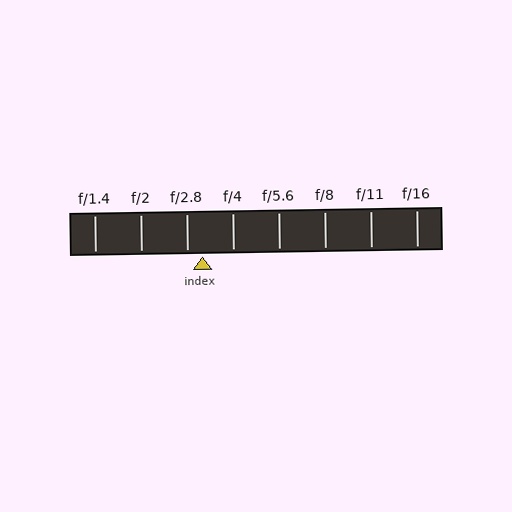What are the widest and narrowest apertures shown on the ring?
The widest aperture shown is f/1.4 and the narrowest is f/16.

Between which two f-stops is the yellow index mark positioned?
The index mark is between f/2.8 and f/4.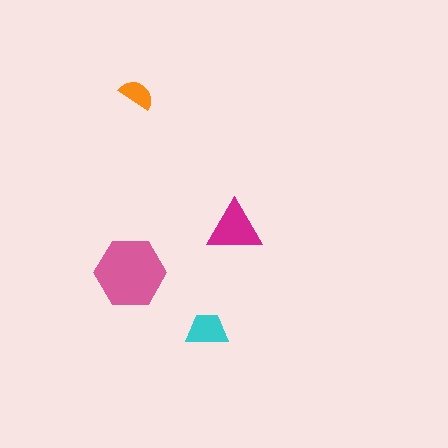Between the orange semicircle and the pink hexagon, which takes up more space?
The pink hexagon.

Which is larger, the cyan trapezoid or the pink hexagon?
The pink hexagon.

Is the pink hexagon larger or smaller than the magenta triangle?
Larger.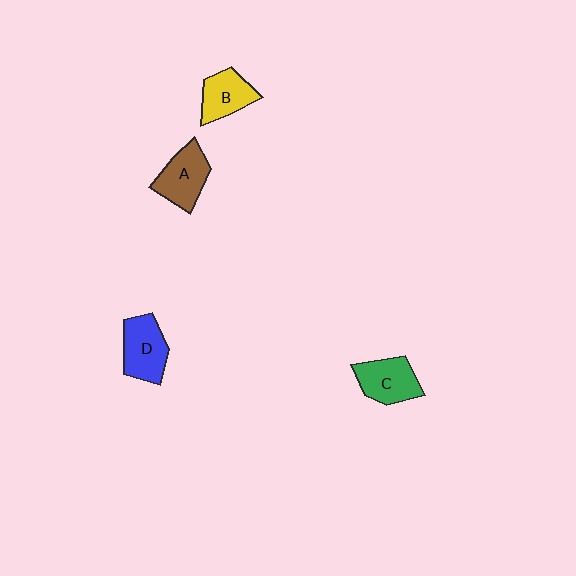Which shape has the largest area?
Shape D (blue).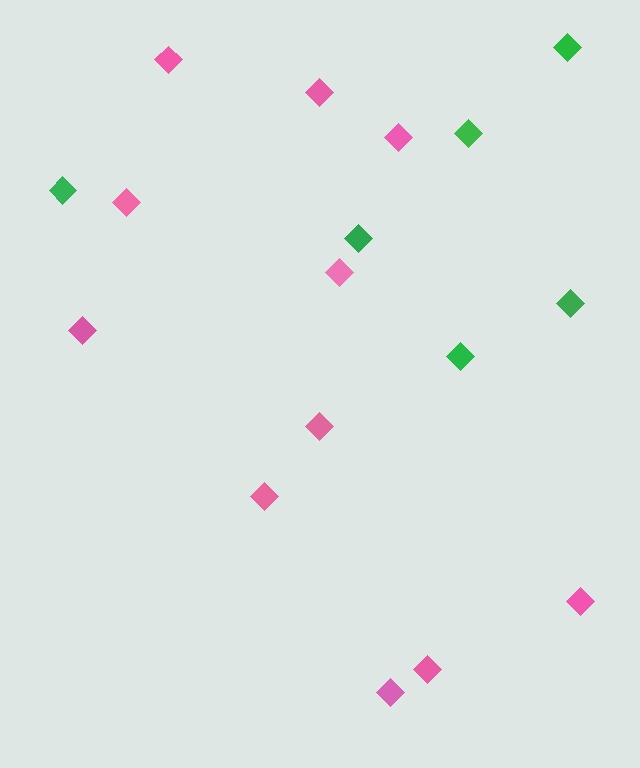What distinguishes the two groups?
There are 2 groups: one group of pink diamonds (11) and one group of green diamonds (6).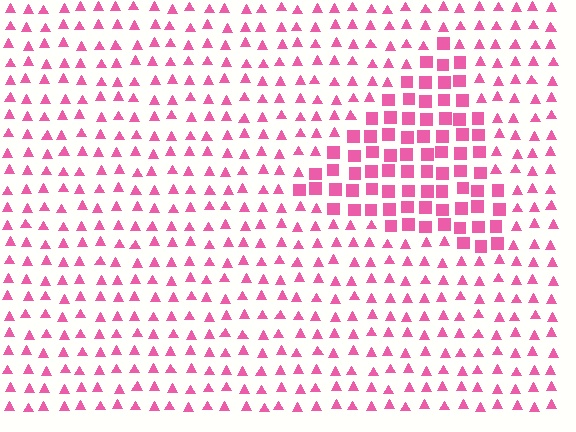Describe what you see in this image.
The image is filled with small pink elements arranged in a uniform grid. A triangle-shaped region contains squares, while the surrounding area contains triangles. The boundary is defined purely by the change in element shape.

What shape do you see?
I see a triangle.